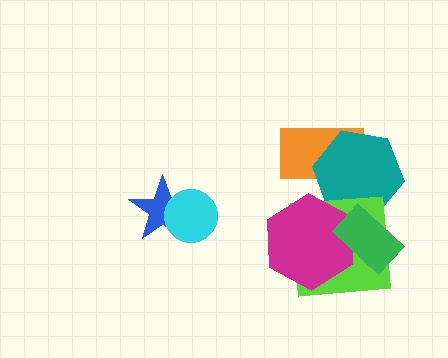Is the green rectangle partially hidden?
No, no other shape covers it.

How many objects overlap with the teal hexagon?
4 objects overlap with the teal hexagon.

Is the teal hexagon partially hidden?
Yes, it is partially covered by another shape.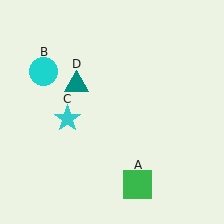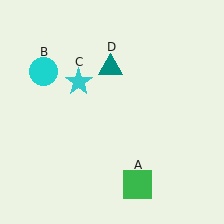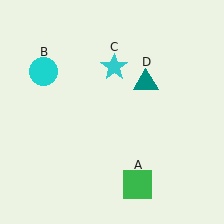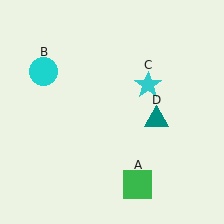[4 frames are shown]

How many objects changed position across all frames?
2 objects changed position: cyan star (object C), teal triangle (object D).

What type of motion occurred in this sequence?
The cyan star (object C), teal triangle (object D) rotated clockwise around the center of the scene.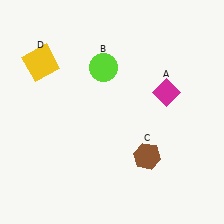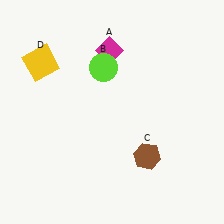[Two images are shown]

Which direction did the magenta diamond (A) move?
The magenta diamond (A) moved left.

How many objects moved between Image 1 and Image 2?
1 object moved between the two images.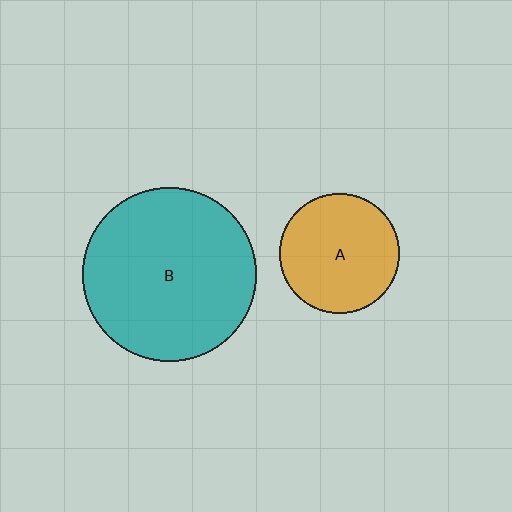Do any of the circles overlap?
No, none of the circles overlap.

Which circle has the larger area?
Circle B (teal).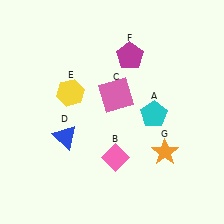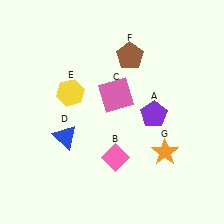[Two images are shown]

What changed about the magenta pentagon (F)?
In Image 1, F is magenta. In Image 2, it changed to brown.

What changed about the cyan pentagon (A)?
In Image 1, A is cyan. In Image 2, it changed to purple.